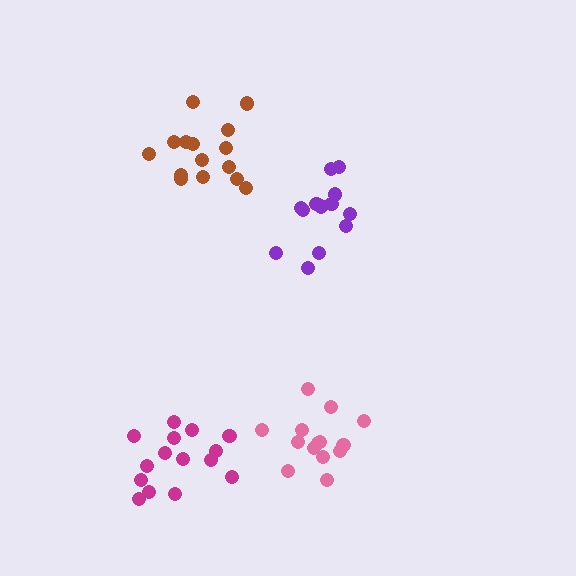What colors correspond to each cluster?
The clusters are colored: brown, purple, magenta, pink.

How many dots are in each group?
Group 1: 15 dots, Group 2: 13 dots, Group 3: 15 dots, Group 4: 14 dots (57 total).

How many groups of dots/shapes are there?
There are 4 groups.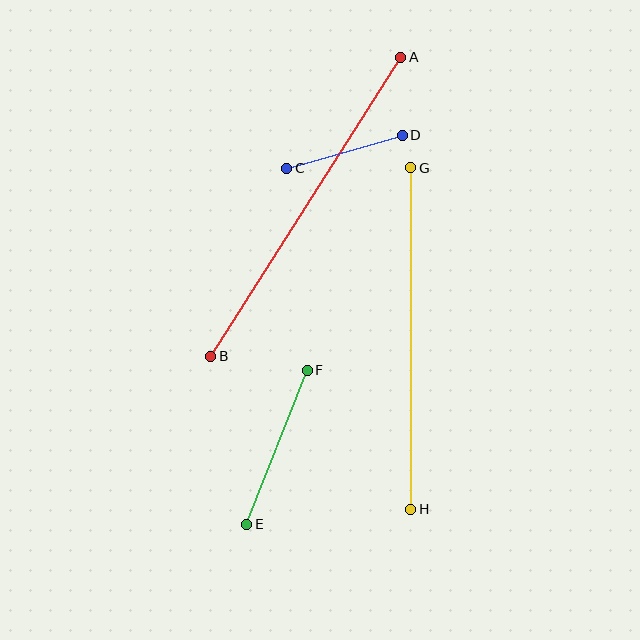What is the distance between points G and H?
The distance is approximately 342 pixels.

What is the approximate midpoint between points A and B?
The midpoint is at approximately (306, 207) pixels.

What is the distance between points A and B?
The distance is approximately 354 pixels.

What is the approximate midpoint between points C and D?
The midpoint is at approximately (345, 152) pixels.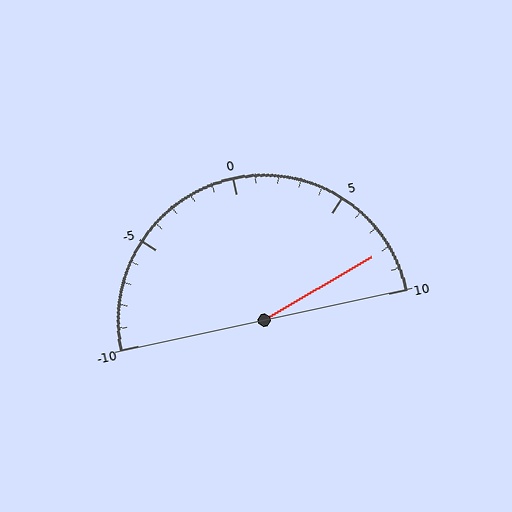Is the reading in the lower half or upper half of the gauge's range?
The reading is in the upper half of the range (-10 to 10).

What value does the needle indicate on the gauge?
The needle indicates approximately 8.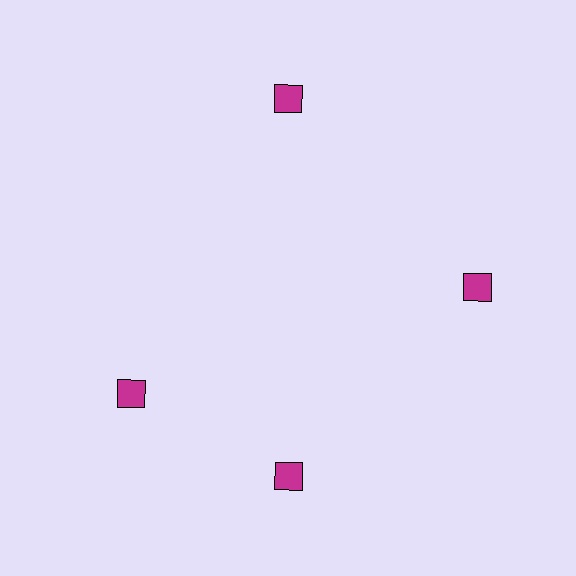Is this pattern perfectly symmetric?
No. The 4 magenta squares are arranged in a ring, but one element near the 9 o'clock position is rotated out of alignment along the ring, breaking the 4-fold rotational symmetry.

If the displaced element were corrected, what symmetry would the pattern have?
It would have 4-fold rotational symmetry — the pattern would map onto itself every 90 degrees.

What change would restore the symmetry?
The symmetry would be restored by rotating it back into even spacing with its neighbors so that all 4 squares sit at equal angles and equal distance from the center.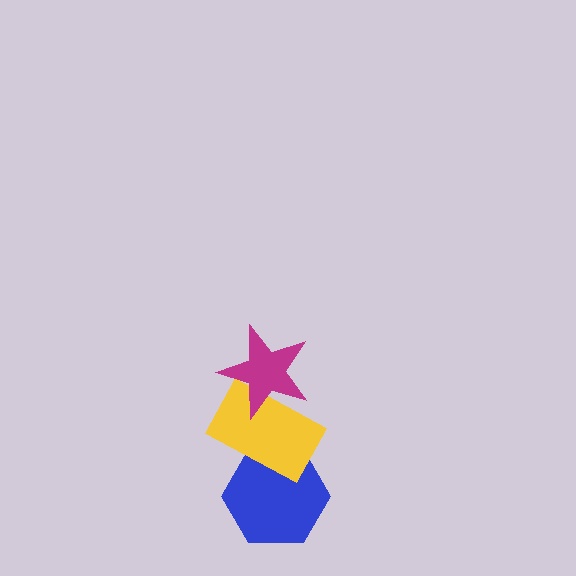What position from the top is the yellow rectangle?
The yellow rectangle is 2nd from the top.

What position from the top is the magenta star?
The magenta star is 1st from the top.